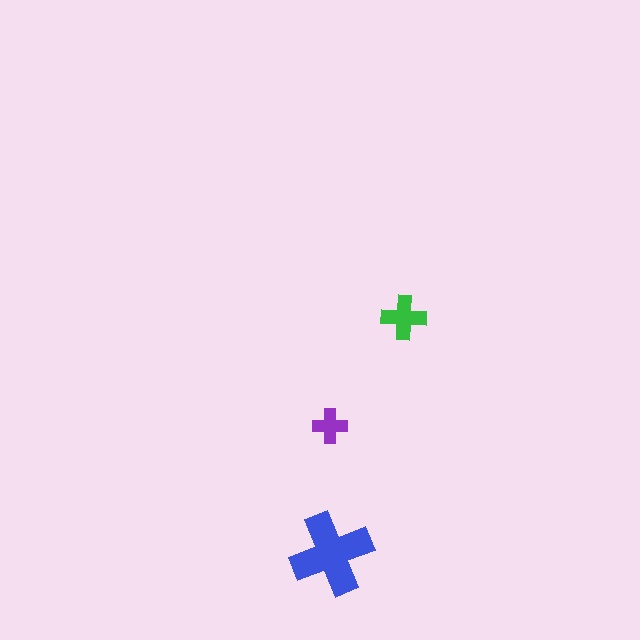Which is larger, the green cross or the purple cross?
The green one.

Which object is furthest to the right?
The green cross is rightmost.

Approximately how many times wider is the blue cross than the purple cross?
About 2.5 times wider.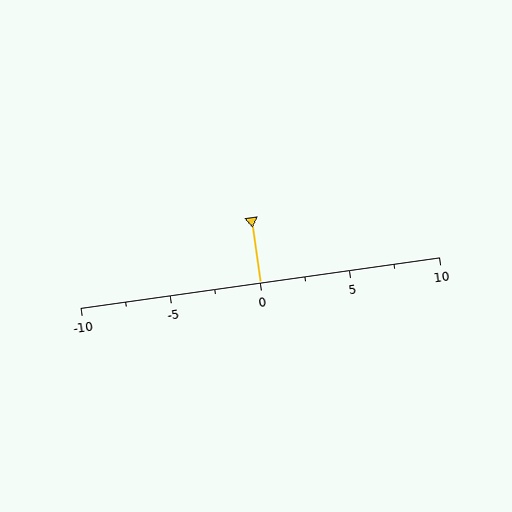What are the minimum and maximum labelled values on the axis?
The axis runs from -10 to 10.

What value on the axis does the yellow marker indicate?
The marker indicates approximately 0.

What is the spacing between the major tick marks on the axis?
The major ticks are spaced 5 apart.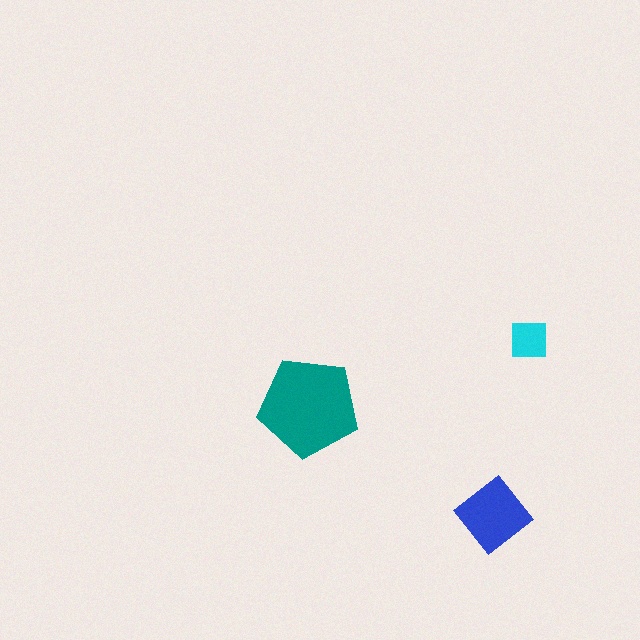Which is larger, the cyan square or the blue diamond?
The blue diamond.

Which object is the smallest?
The cyan square.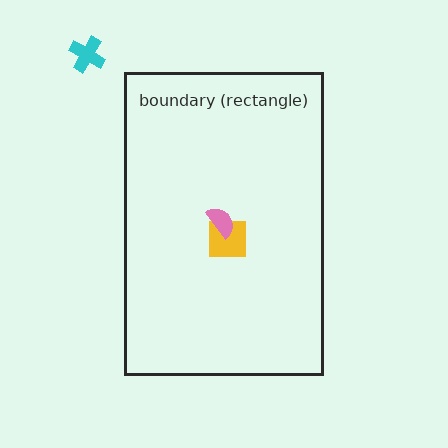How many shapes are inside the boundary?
2 inside, 1 outside.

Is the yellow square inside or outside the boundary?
Inside.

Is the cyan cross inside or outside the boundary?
Outside.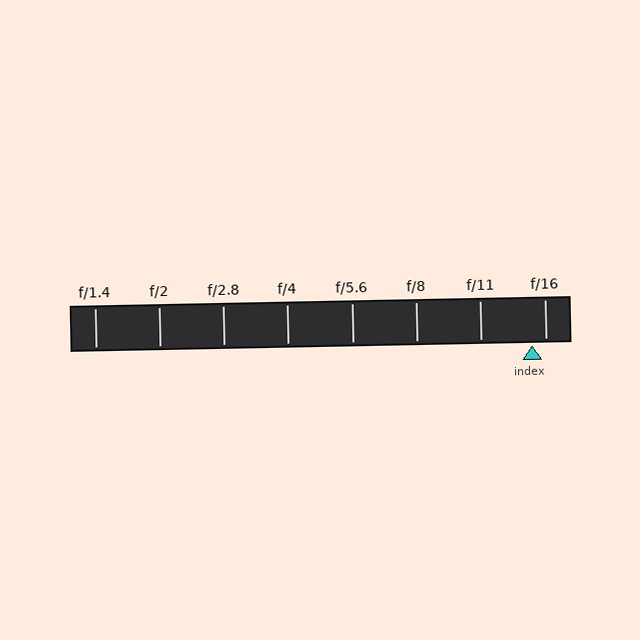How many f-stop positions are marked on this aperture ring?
There are 8 f-stop positions marked.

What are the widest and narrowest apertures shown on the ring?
The widest aperture shown is f/1.4 and the narrowest is f/16.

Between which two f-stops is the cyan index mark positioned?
The index mark is between f/11 and f/16.